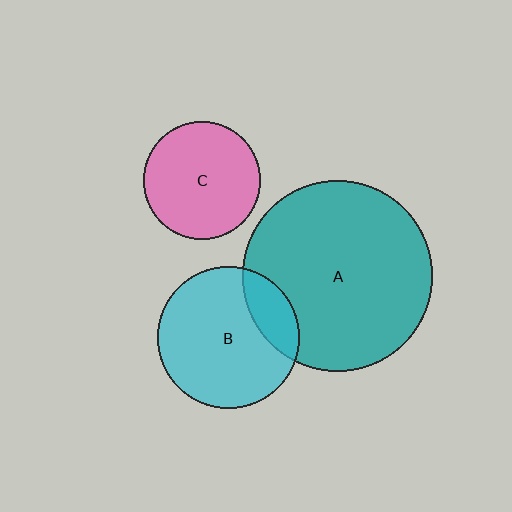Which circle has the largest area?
Circle A (teal).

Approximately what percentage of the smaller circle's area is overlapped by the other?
Approximately 20%.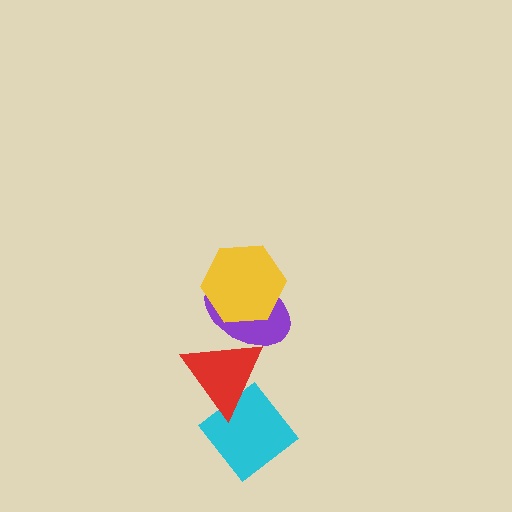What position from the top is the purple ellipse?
The purple ellipse is 2nd from the top.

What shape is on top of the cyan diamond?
The red triangle is on top of the cyan diamond.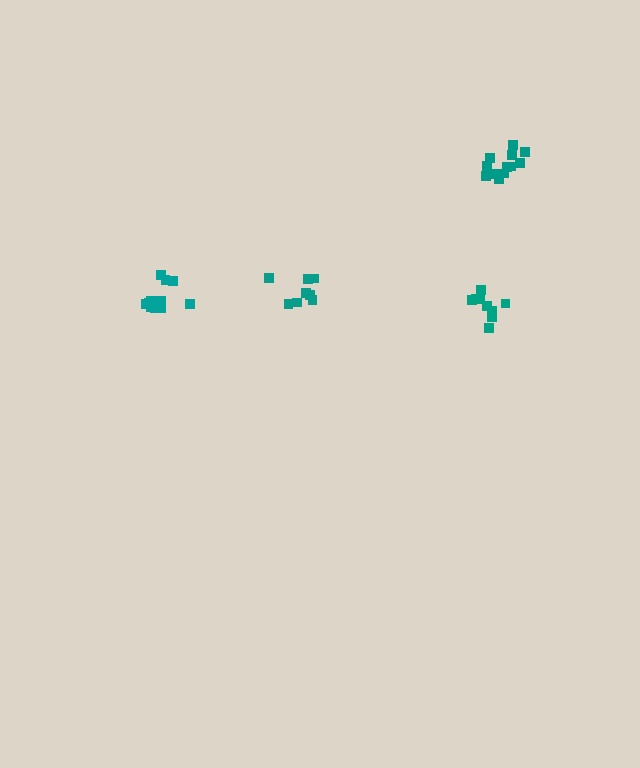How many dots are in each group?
Group 1: 8 dots, Group 2: 12 dots, Group 3: 9 dots, Group 4: 12 dots (41 total).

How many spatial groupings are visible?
There are 4 spatial groupings.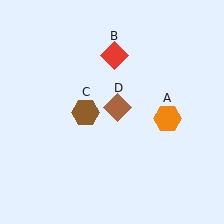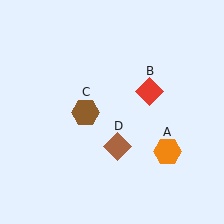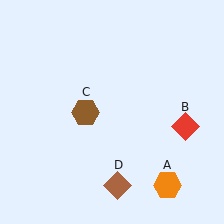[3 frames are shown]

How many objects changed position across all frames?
3 objects changed position: orange hexagon (object A), red diamond (object B), brown diamond (object D).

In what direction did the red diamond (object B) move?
The red diamond (object B) moved down and to the right.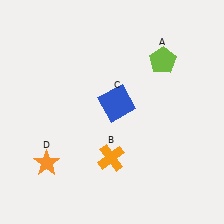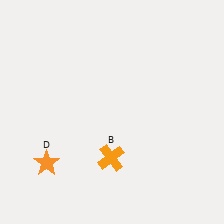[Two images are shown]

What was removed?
The lime pentagon (A), the blue square (C) were removed in Image 2.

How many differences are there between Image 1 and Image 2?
There are 2 differences between the two images.